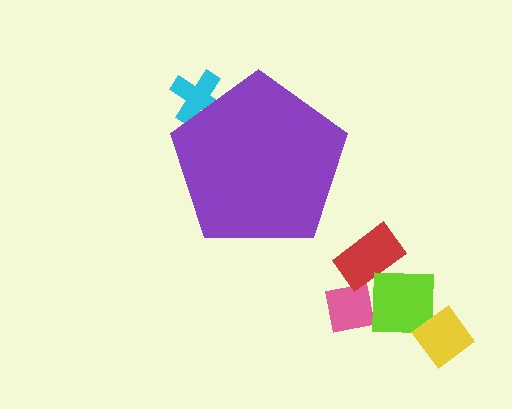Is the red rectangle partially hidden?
No, the red rectangle is fully visible.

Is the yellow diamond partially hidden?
No, the yellow diamond is fully visible.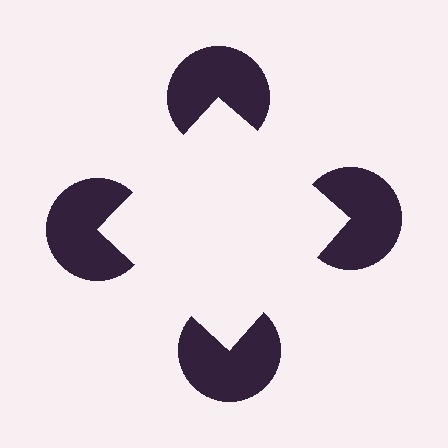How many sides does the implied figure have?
4 sides.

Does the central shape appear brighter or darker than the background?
It typically appears slightly brighter than the background, even though no actual brightness change is drawn.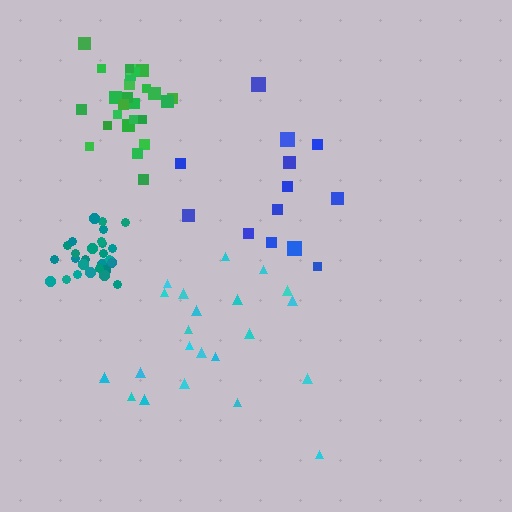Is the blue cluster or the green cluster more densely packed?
Green.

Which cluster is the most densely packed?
Teal.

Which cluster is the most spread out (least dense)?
Blue.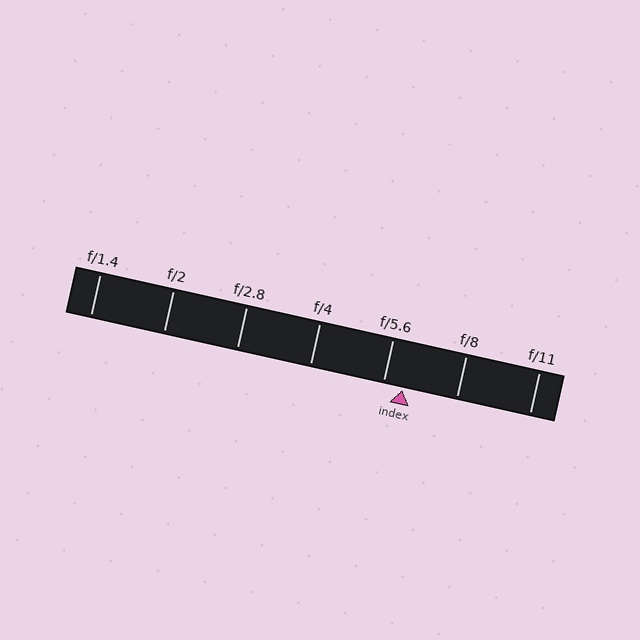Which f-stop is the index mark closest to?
The index mark is closest to f/5.6.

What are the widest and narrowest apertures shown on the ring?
The widest aperture shown is f/1.4 and the narrowest is f/11.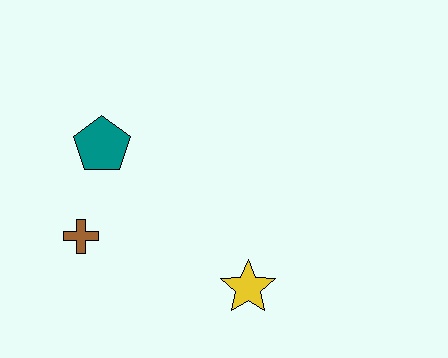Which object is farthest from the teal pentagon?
The yellow star is farthest from the teal pentagon.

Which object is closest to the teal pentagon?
The brown cross is closest to the teal pentagon.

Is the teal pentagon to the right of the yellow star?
No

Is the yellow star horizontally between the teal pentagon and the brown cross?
No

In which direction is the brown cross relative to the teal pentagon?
The brown cross is below the teal pentagon.